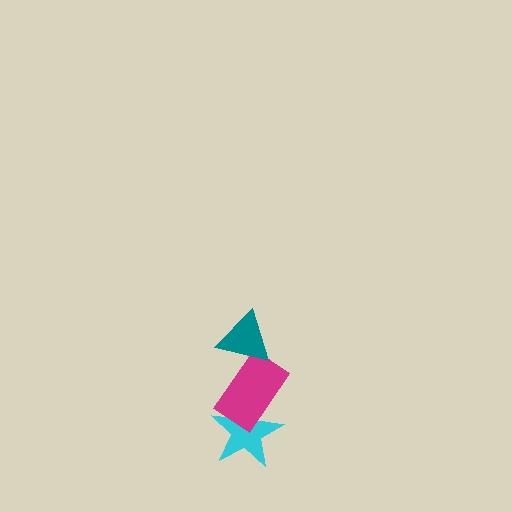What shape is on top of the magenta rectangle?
The teal triangle is on top of the magenta rectangle.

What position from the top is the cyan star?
The cyan star is 3rd from the top.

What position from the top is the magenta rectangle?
The magenta rectangle is 2nd from the top.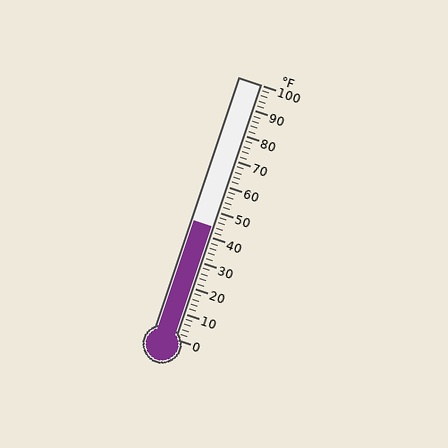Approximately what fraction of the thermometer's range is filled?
The thermometer is filled to approximately 45% of its range.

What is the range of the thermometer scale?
The thermometer scale ranges from 0°F to 100°F.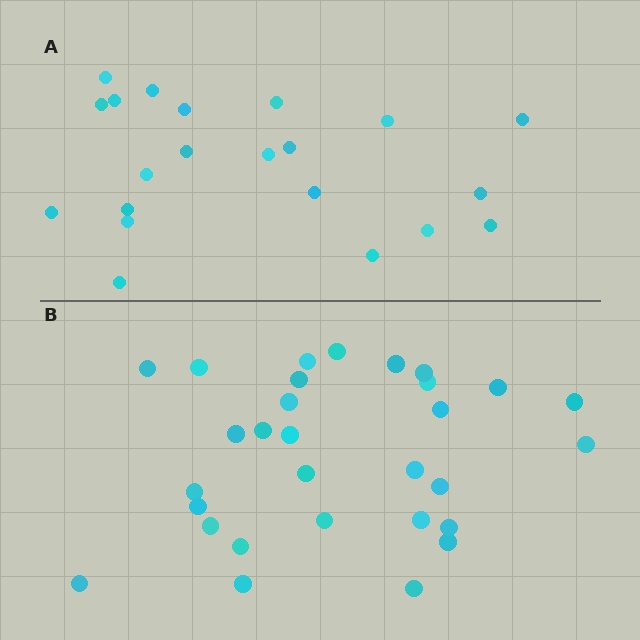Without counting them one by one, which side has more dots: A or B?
Region B (the bottom region) has more dots.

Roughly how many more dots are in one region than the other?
Region B has roughly 8 or so more dots than region A.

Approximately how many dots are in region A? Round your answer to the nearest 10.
About 20 dots. (The exact count is 21, which rounds to 20.)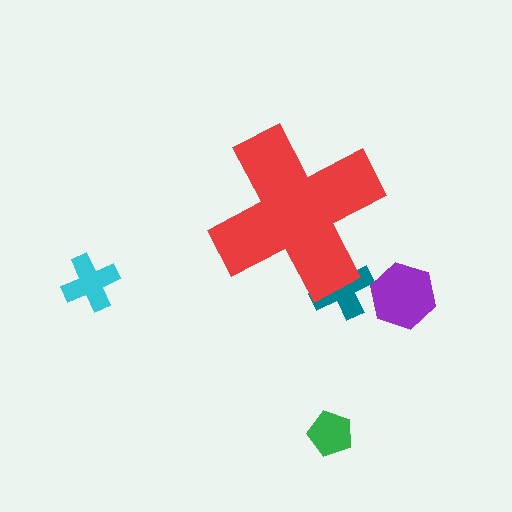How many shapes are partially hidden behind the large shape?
1 shape is partially hidden.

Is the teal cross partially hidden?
Yes, the teal cross is partially hidden behind the red cross.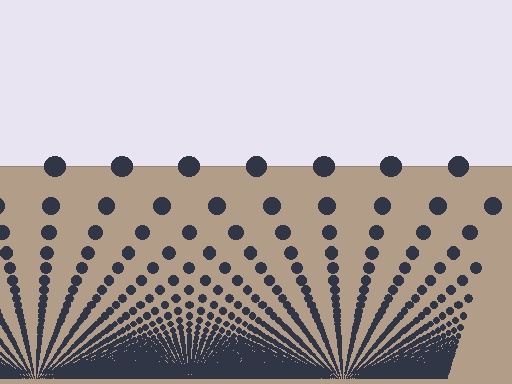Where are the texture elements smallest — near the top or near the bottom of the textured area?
Near the bottom.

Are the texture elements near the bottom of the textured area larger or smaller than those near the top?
Smaller. The gradient is inverted — elements near the bottom are smaller and denser.